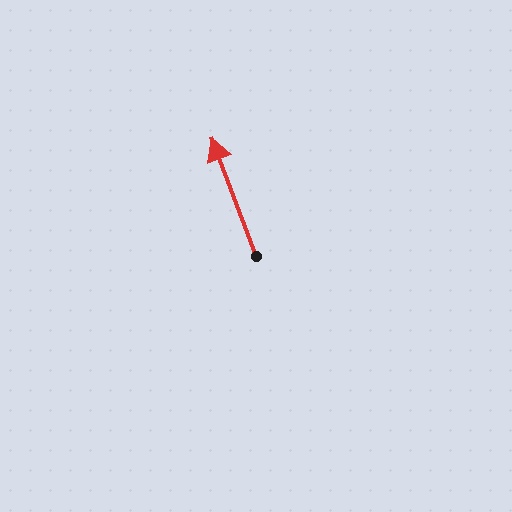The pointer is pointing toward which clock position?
Roughly 11 o'clock.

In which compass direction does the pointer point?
North.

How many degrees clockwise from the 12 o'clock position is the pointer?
Approximately 340 degrees.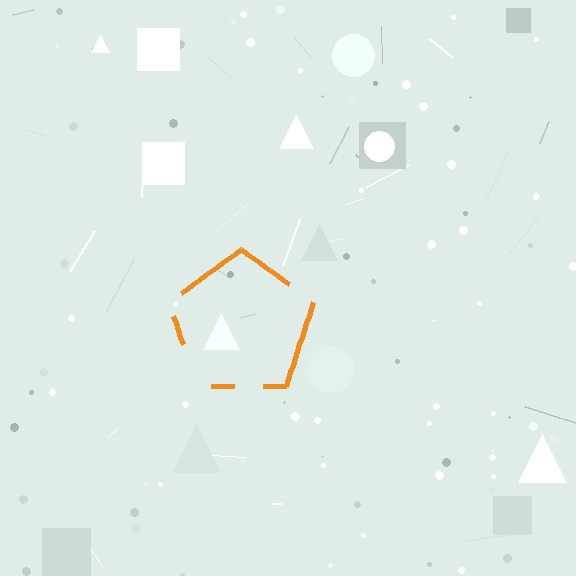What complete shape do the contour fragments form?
The contour fragments form a pentagon.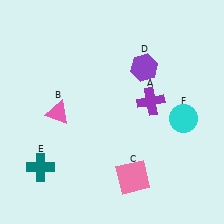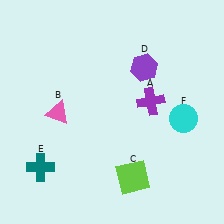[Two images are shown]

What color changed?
The square (C) changed from pink in Image 1 to lime in Image 2.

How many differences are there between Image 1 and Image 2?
There is 1 difference between the two images.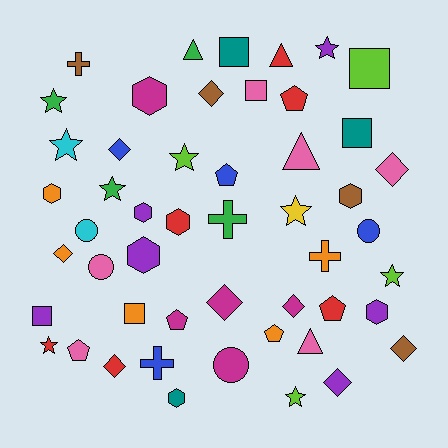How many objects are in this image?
There are 50 objects.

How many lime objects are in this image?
There are 4 lime objects.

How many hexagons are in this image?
There are 8 hexagons.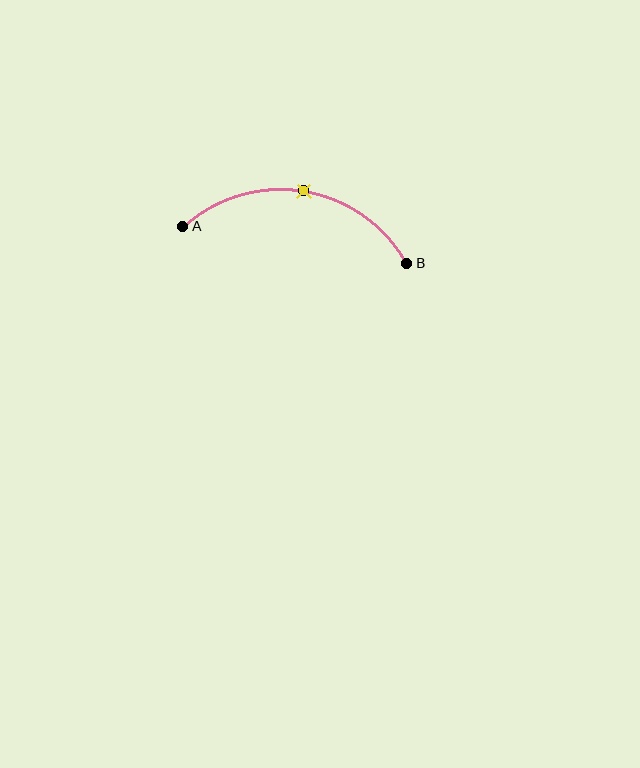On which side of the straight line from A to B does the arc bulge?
The arc bulges above the straight line connecting A and B.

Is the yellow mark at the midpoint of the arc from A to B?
Yes. The yellow mark lies on the arc at equal arc-length from both A and B — it is the arc midpoint.